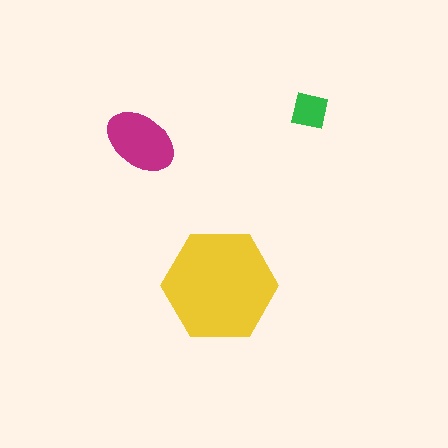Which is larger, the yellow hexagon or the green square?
The yellow hexagon.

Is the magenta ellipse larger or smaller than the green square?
Larger.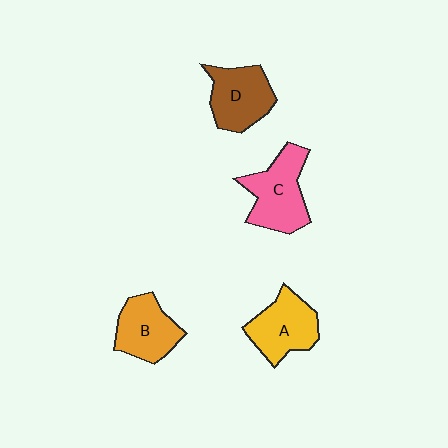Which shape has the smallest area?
Shape B (orange).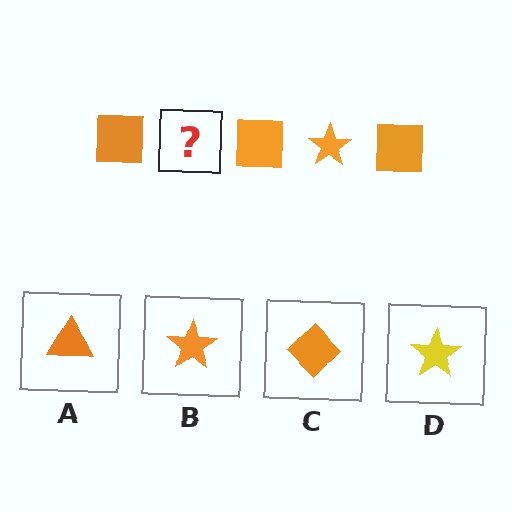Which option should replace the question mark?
Option B.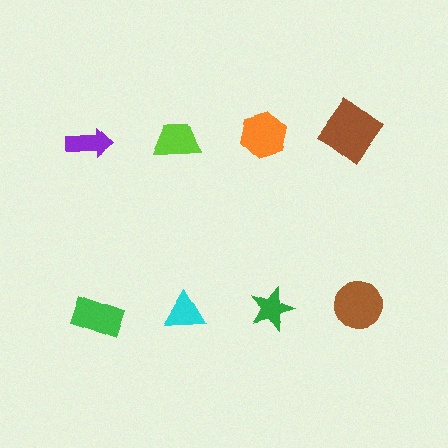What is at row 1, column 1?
A purple arrow.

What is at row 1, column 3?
An orange hexagon.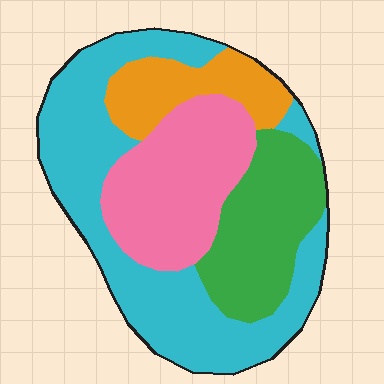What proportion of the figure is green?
Green covers around 20% of the figure.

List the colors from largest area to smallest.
From largest to smallest: cyan, pink, green, orange.